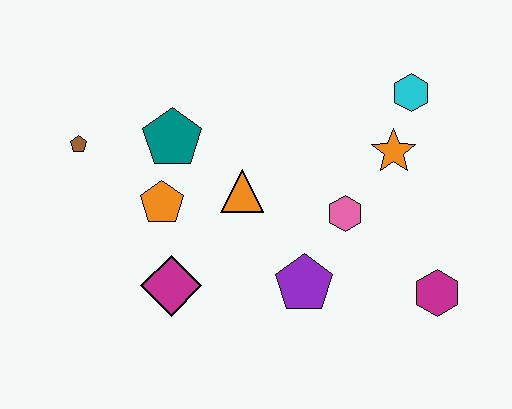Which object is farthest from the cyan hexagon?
The brown pentagon is farthest from the cyan hexagon.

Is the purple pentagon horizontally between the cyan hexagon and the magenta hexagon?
No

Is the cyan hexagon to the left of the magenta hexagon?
Yes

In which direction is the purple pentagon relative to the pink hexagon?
The purple pentagon is below the pink hexagon.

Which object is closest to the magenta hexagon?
The pink hexagon is closest to the magenta hexagon.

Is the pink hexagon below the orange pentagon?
Yes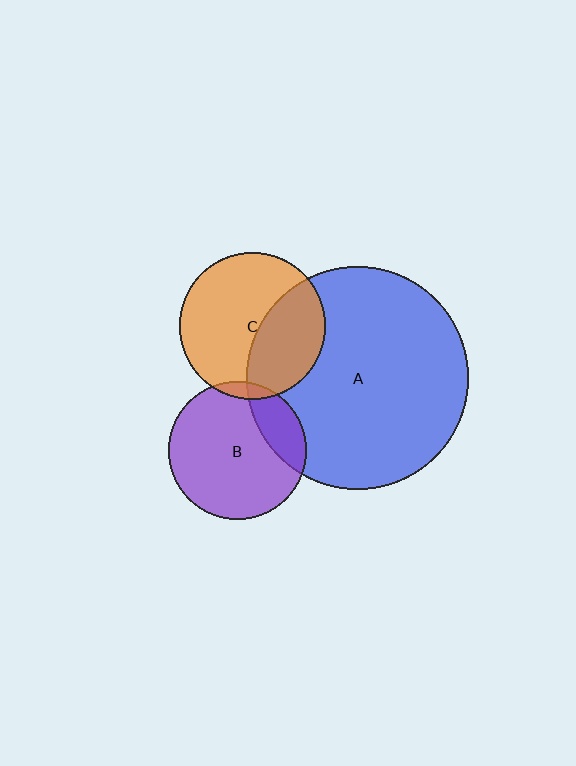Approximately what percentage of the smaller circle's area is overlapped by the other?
Approximately 20%.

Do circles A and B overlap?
Yes.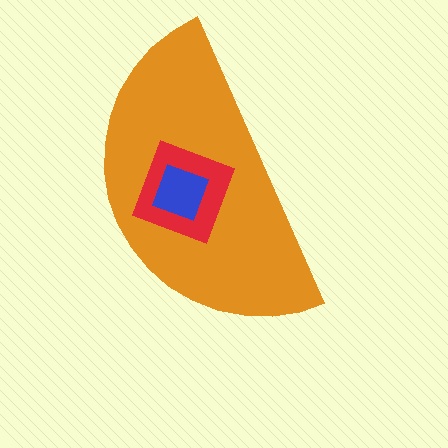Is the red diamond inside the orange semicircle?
Yes.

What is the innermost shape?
The blue square.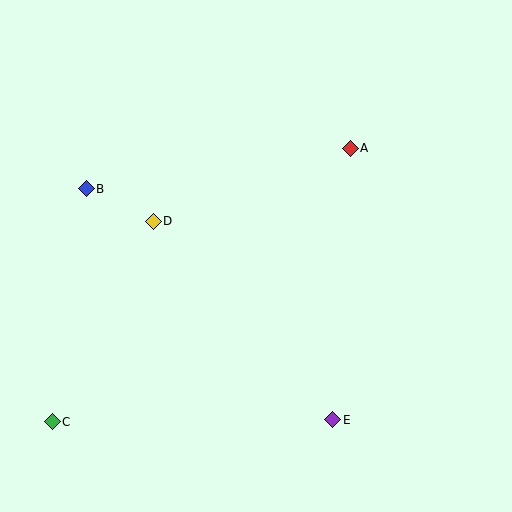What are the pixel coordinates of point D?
Point D is at (153, 221).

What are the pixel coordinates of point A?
Point A is at (350, 148).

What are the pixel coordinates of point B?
Point B is at (86, 189).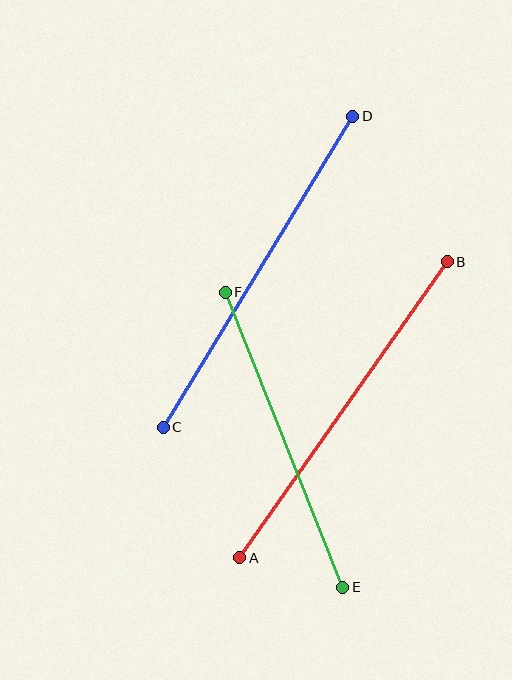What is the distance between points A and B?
The distance is approximately 361 pixels.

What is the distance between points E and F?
The distance is approximately 318 pixels.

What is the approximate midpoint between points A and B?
The midpoint is at approximately (344, 410) pixels.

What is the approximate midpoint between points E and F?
The midpoint is at approximately (284, 440) pixels.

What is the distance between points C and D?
The distance is approximately 364 pixels.